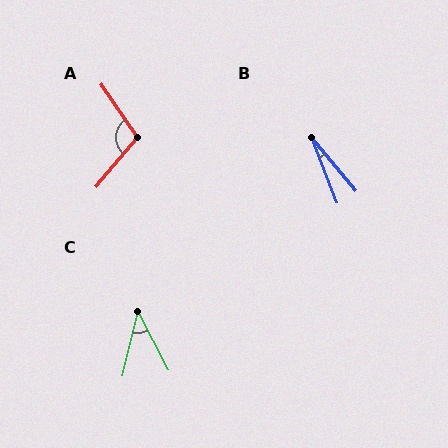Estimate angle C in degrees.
Approximately 41 degrees.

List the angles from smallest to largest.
B (18°), C (41°), A (106°).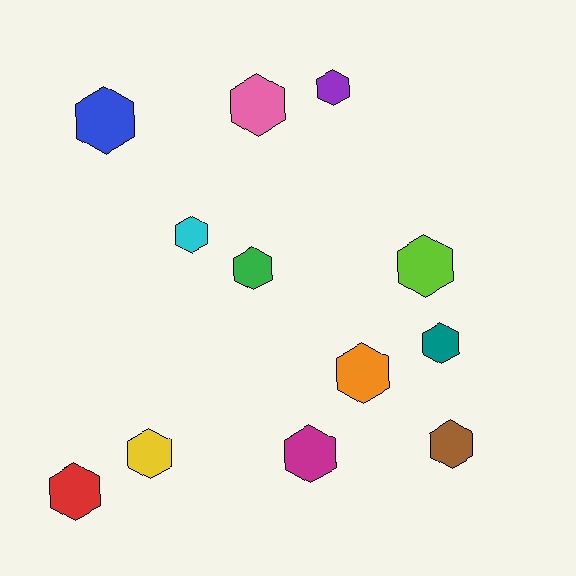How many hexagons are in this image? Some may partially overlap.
There are 12 hexagons.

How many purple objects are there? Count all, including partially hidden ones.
There is 1 purple object.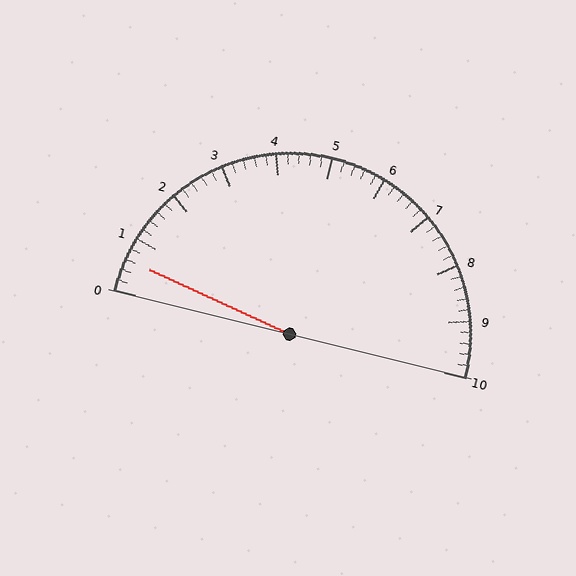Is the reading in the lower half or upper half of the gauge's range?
The reading is in the lower half of the range (0 to 10).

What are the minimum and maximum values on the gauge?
The gauge ranges from 0 to 10.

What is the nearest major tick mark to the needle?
The nearest major tick mark is 1.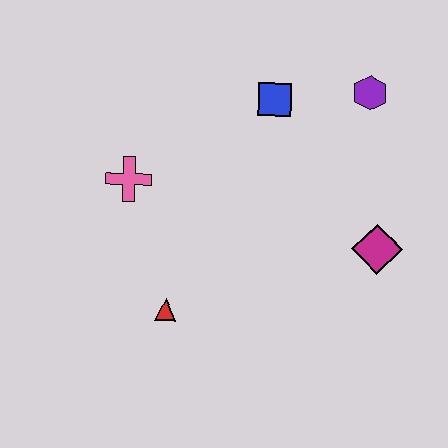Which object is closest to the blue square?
The purple hexagon is closest to the blue square.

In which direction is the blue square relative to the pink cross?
The blue square is to the right of the pink cross.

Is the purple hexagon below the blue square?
No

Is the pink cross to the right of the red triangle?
No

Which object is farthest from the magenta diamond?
The pink cross is farthest from the magenta diamond.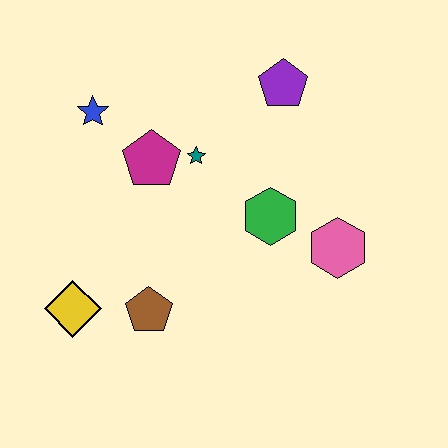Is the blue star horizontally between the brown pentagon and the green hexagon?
No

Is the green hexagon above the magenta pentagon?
No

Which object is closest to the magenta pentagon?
The teal star is closest to the magenta pentagon.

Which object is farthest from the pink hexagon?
The blue star is farthest from the pink hexagon.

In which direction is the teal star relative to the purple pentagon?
The teal star is to the left of the purple pentagon.